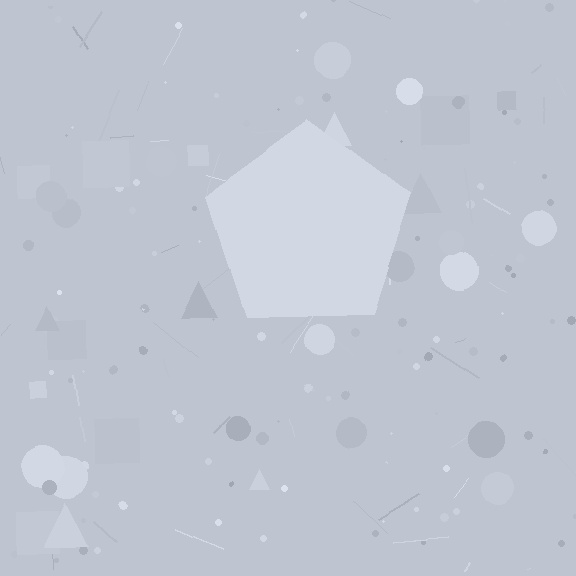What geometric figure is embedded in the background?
A pentagon is embedded in the background.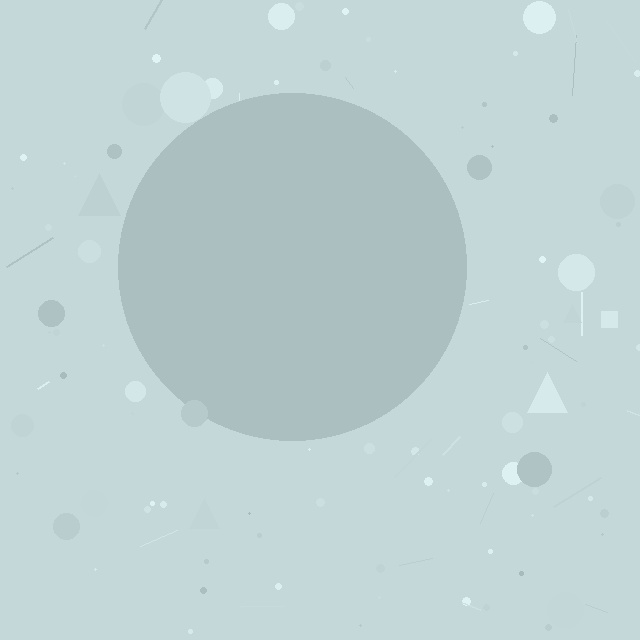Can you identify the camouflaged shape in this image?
The camouflaged shape is a circle.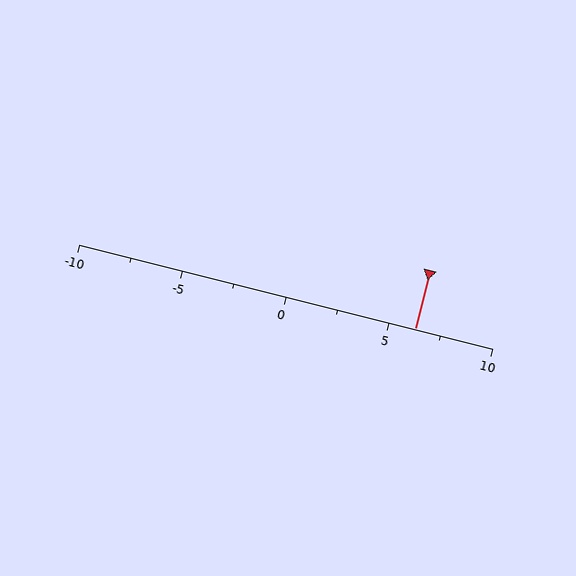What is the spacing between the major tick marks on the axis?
The major ticks are spaced 5 apart.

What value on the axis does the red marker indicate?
The marker indicates approximately 6.2.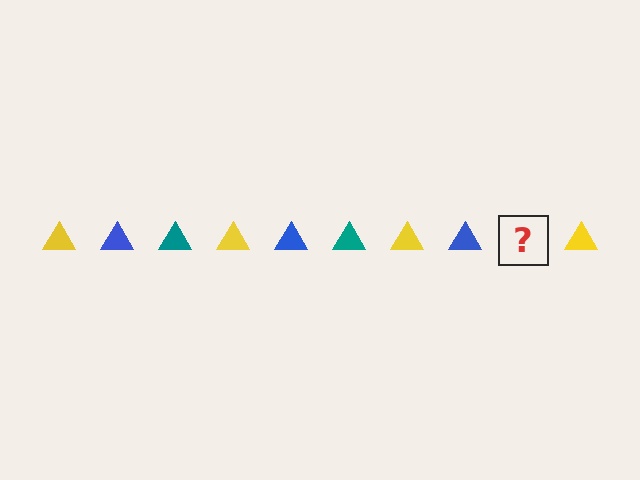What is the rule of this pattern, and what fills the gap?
The rule is that the pattern cycles through yellow, blue, teal triangles. The gap should be filled with a teal triangle.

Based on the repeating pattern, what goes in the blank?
The blank should be a teal triangle.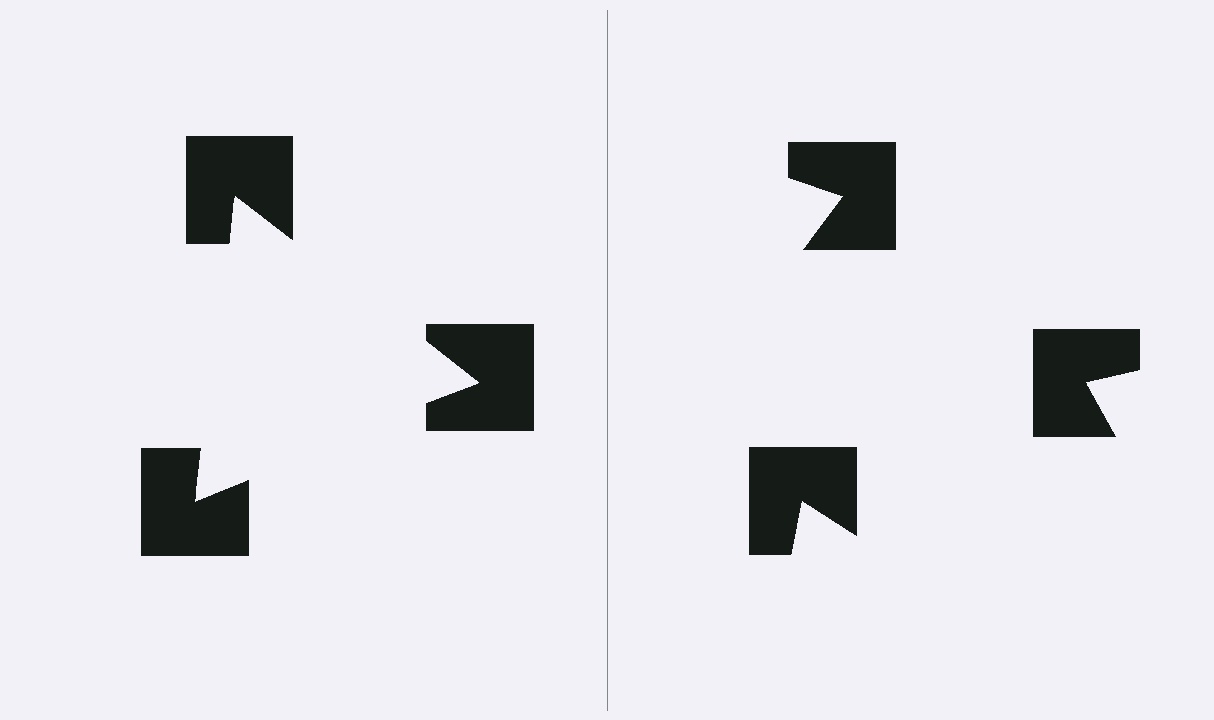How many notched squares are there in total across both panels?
6 — 3 on each side.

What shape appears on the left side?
An illusory triangle.